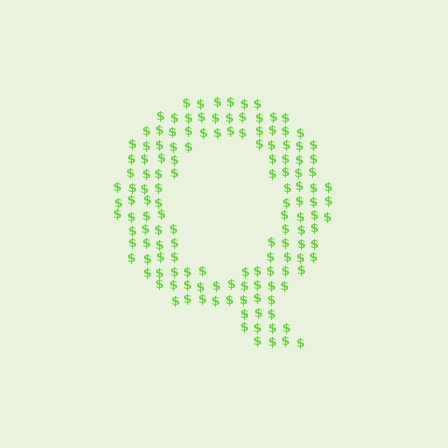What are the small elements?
The small elements are dollar signs.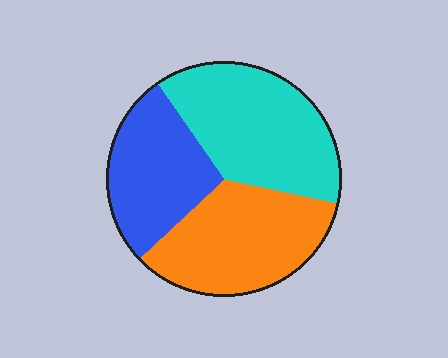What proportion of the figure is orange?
Orange takes up about one third (1/3) of the figure.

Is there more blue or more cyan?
Cyan.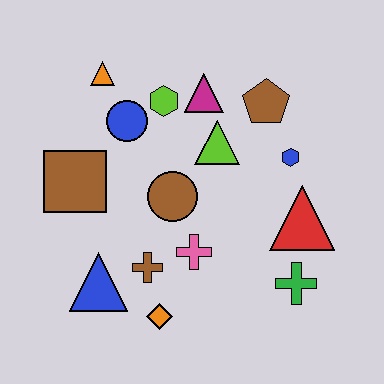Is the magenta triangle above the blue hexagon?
Yes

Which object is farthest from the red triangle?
The orange triangle is farthest from the red triangle.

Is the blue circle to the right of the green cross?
No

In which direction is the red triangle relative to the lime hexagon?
The red triangle is to the right of the lime hexagon.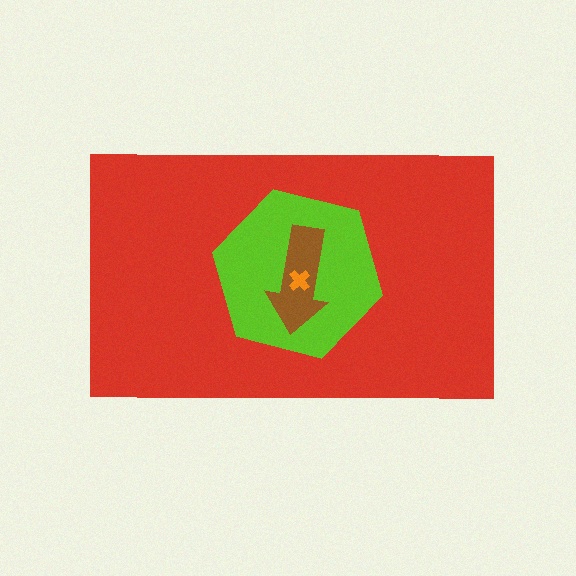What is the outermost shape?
The red rectangle.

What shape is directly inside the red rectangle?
The lime hexagon.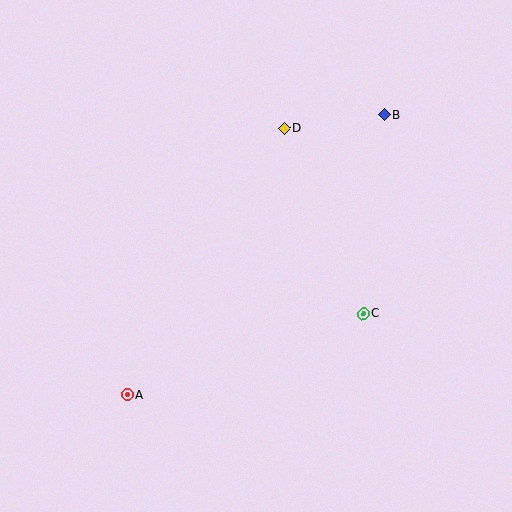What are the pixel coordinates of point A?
Point A is at (127, 395).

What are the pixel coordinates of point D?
Point D is at (284, 128).